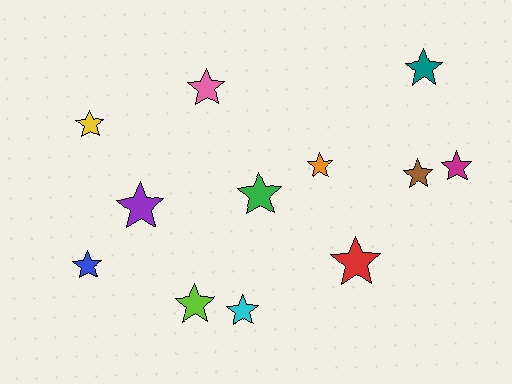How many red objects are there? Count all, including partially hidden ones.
There is 1 red object.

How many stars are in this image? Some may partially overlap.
There are 12 stars.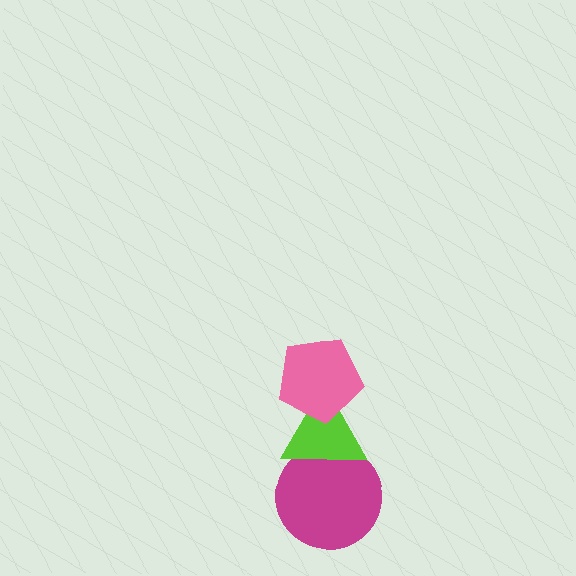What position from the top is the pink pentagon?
The pink pentagon is 1st from the top.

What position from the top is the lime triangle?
The lime triangle is 2nd from the top.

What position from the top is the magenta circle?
The magenta circle is 3rd from the top.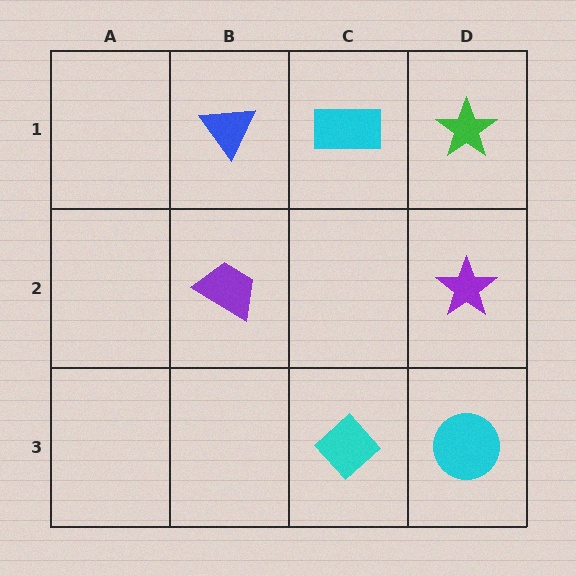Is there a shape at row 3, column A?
No, that cell is empty.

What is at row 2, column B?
A purple trapezoid.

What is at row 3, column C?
A cyan diamond.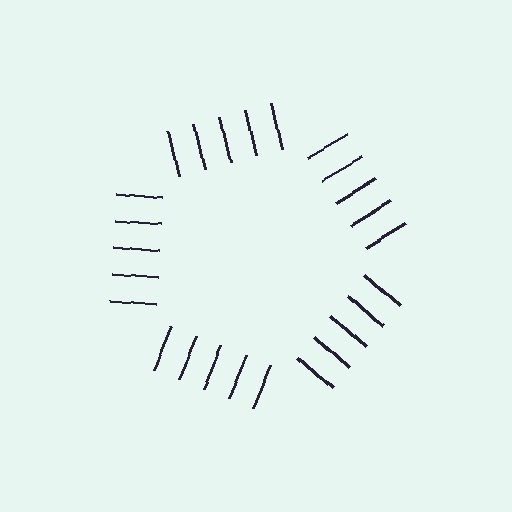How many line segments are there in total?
25 — 5 along each of the 5 edges.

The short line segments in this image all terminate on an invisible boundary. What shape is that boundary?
An illusory pentagon — the line segments terminate on its edges but no continuous stroke is drawn.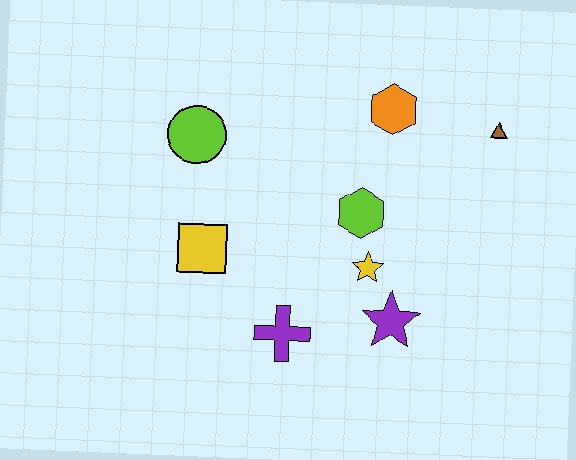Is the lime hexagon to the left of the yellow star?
Yes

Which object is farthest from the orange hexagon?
The purple cross is farthest from the orange hexagon.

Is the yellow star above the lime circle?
No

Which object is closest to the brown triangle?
The orange hexagon is closest to the brown triangle.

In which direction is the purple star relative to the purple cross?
The purple star is to the right of the purple cross.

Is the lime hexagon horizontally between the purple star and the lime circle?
Yes